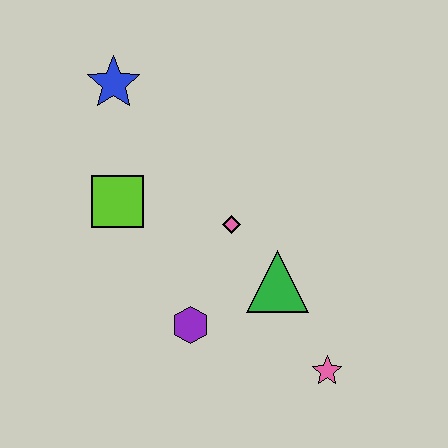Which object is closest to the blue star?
The lime square is closest to the blue star.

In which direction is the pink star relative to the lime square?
The pink star is to the right of the lime square.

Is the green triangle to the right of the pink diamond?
Yes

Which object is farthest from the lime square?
The pink star is farthest from the lime square.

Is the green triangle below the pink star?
No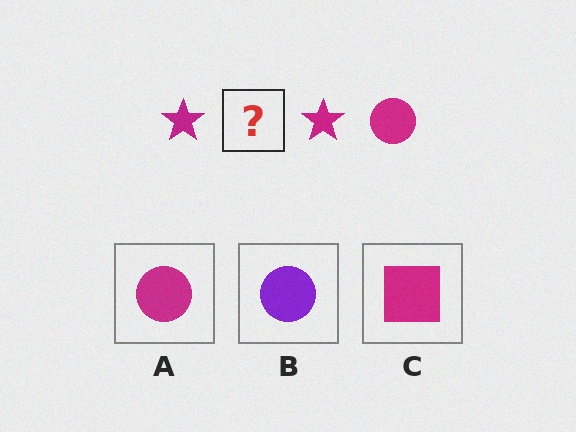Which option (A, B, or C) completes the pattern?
A.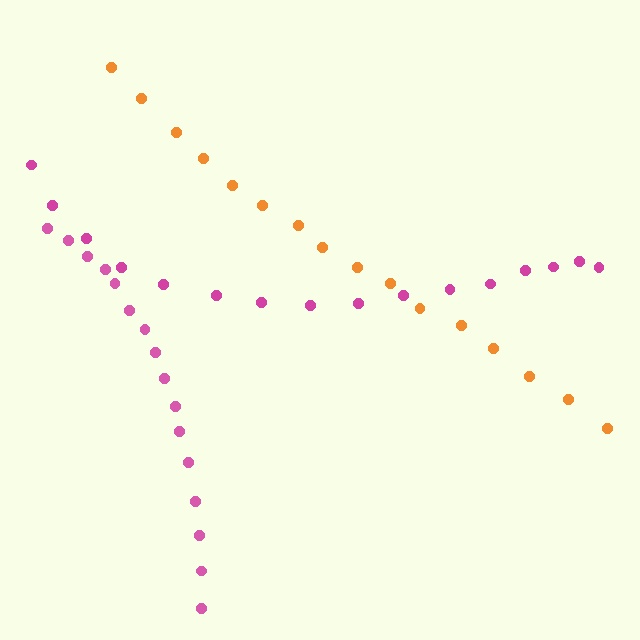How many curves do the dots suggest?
There are 3 distinct paths.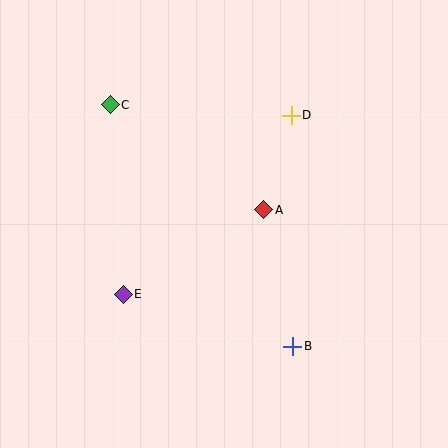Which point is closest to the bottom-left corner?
Point E is closest to the bottom-left corner.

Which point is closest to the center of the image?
Point A at (264, 210) is closest to the center.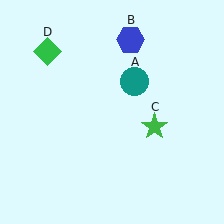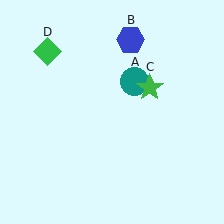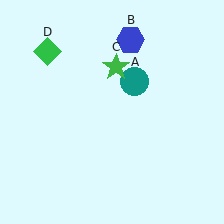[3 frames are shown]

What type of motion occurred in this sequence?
The green star (object C) rotated counterclockwise around the center of the scene.